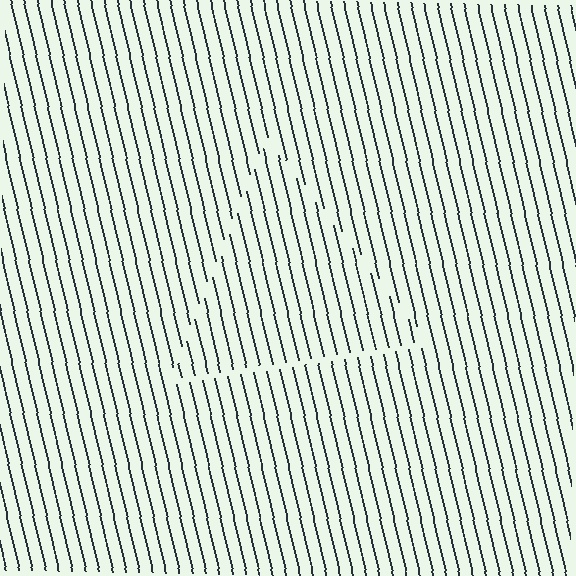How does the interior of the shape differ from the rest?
The interior of the shape contains the same grating, shifted by half a period — the contour is defined by the phase discontinuity where line-ends from the inner and outer gratings abut.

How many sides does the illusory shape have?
3 sides — the line-ends trace a triangle.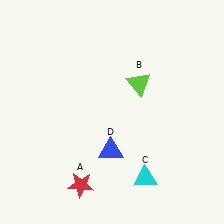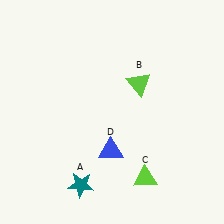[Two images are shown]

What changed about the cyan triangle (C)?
In Image 1, C is cyan. In Image 2, it changed to lime.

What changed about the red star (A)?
In Image 1, A is red. In Image 2, it changed to teal.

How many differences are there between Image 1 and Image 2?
There are 2 differences between the two images.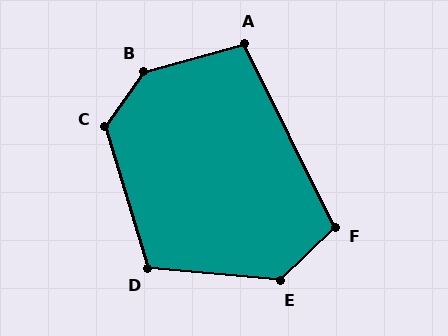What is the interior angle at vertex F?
Approximately 108 degrees (obtuse).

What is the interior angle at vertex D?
Approximately 112 degrees (obtuse).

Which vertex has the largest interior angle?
B, at approximately 140 degrees.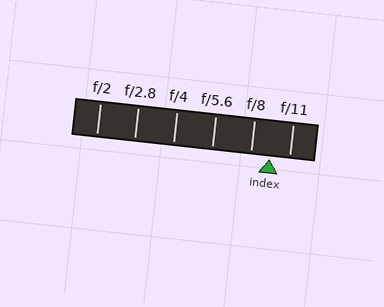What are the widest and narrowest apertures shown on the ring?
The widest aperture shown is f/2 and the narrowest is f/11.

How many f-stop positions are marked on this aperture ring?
There are 6 f-stop positions marked.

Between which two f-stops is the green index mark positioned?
The index mark is between f/8 and f/11.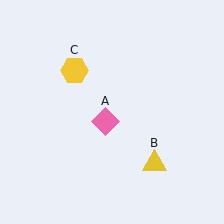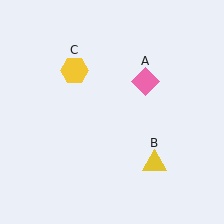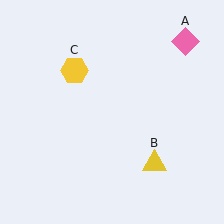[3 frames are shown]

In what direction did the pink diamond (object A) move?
The pink diamond (object A) moved up and to the right.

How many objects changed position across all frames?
1 object changed position: pink diamond (object A).